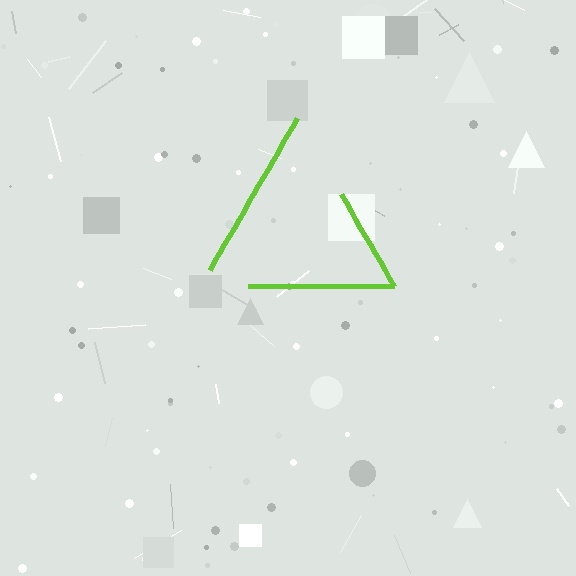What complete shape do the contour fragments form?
The contour fragments form a triangle.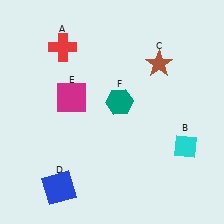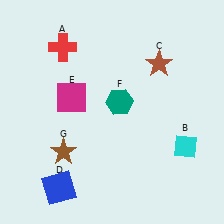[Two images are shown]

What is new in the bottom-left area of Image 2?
A brown star (G) was added in the bottom-left area of Image 2.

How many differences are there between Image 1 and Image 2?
There is 1 difference between the two images.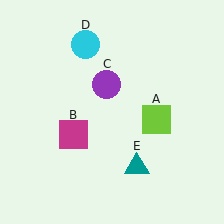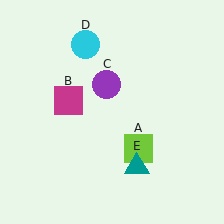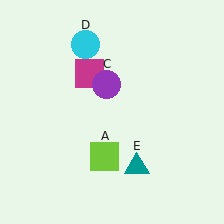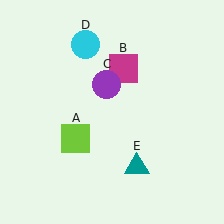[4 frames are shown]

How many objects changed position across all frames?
2 objects changed position: lime square (object A), magenta square (object B).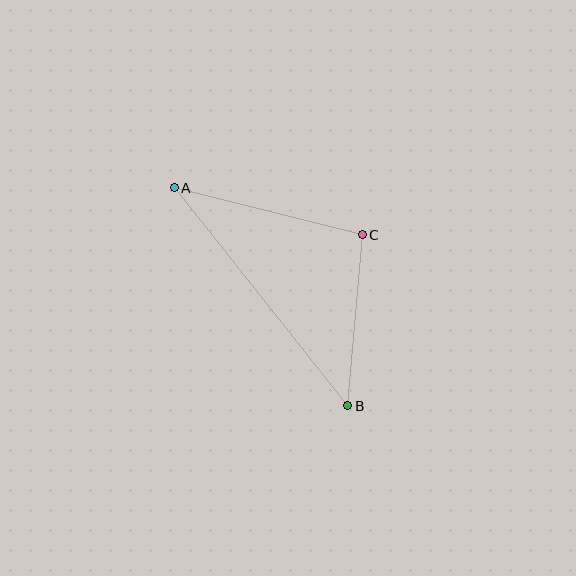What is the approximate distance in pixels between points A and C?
The distance between A and C is approximately 194 pixels.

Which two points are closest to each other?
Points B and C are closest to each other.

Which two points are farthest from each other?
Points A and B are farthest from each other.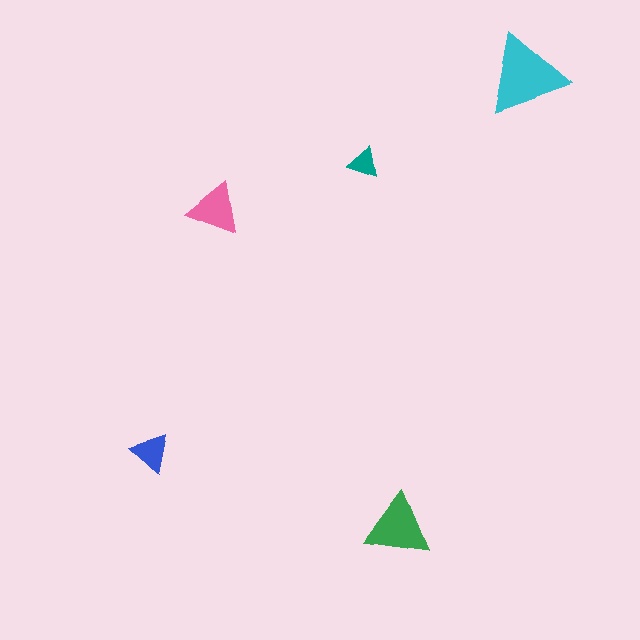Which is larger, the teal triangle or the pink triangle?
The pink one.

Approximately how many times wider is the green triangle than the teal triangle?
About 2 times wider.